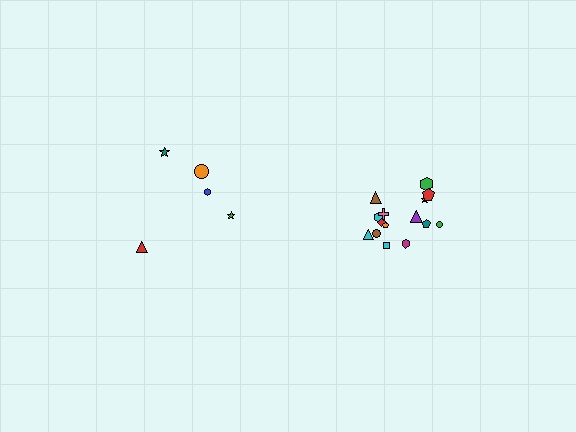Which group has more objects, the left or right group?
The right group.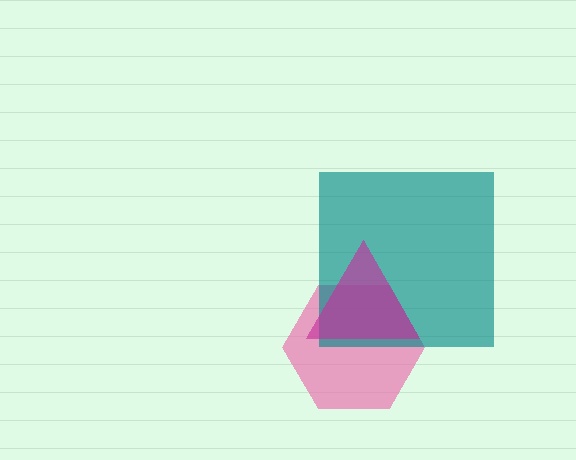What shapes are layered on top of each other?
The layered shapes are: a pink hexagon, a teal square, a magenta triangle.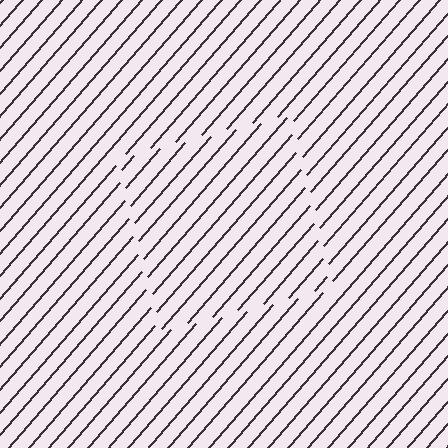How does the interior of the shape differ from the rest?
The interior of the shape contains the same grating, shifted by half a period — the contour is defined by the phase discontinuity where line-ends from the inner and outer gratings abut.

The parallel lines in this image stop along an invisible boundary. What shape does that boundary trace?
An illusory square. The interior of the shape contains the same grating, shifted by half a period — the contour is defined by the phase discontinuity where line-ends from the inner and outer gratings abut.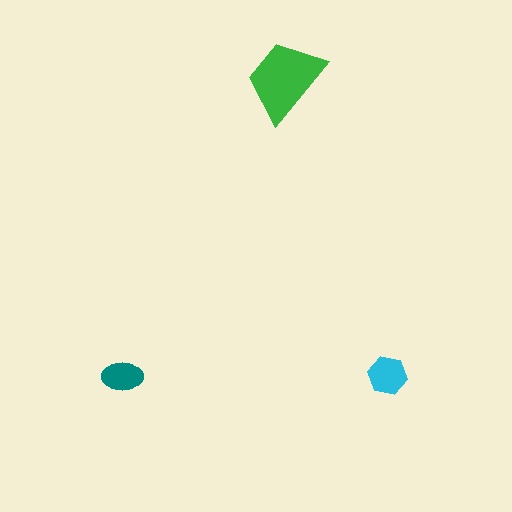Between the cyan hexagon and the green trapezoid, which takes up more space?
The green trapezoid.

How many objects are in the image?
There are 3 objects in the image.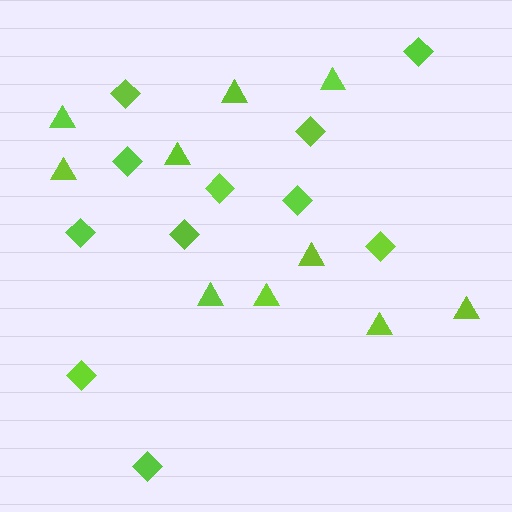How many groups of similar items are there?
There are 2 groups: one group of diamonds (11) and one group of triangles (10).